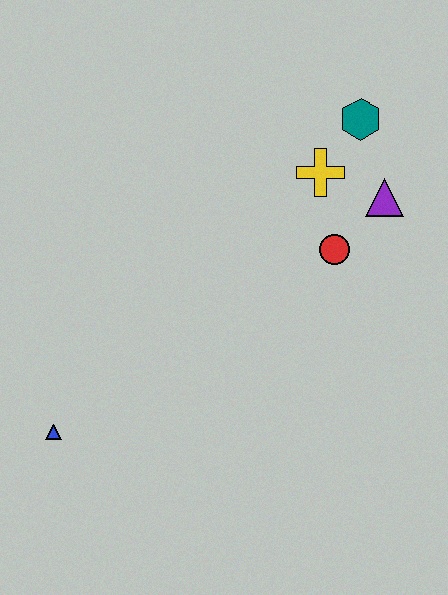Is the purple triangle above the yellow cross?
No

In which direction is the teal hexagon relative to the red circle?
The teal hexagon is above the red circle.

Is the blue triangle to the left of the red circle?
Yes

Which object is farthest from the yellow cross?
The blue triangle is farthest from the yellow cross.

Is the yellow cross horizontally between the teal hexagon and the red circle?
No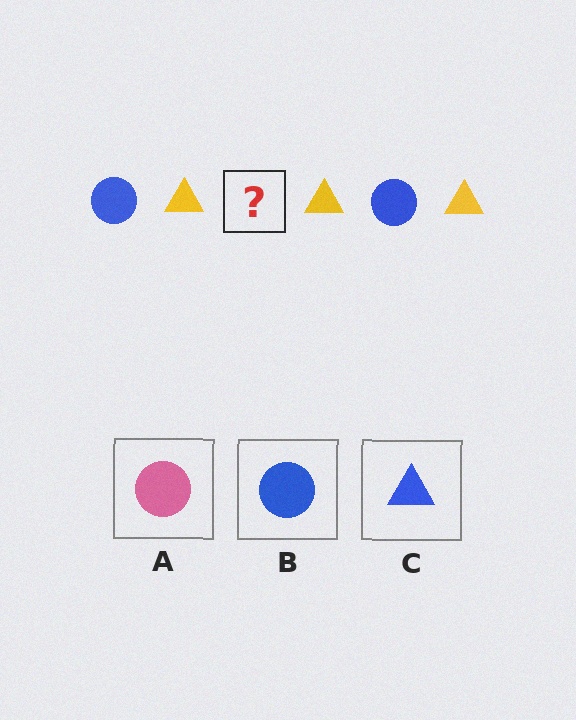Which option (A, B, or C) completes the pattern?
B.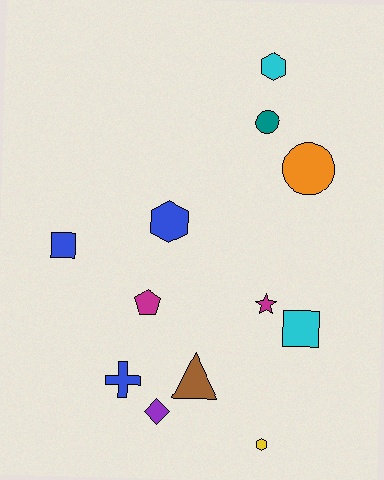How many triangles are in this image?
There is 1 triangle.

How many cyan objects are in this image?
There are 2 cyan objects.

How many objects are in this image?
There are 12 objects.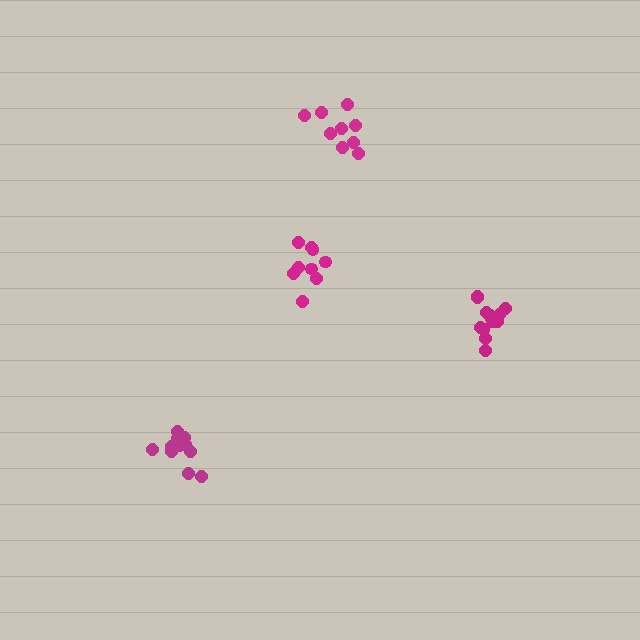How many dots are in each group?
Group 1: 14 dots, Group 2: 11 dots, Group 3: 9 dots, Group 4: 9 dots (43 total).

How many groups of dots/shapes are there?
There are 4 groups.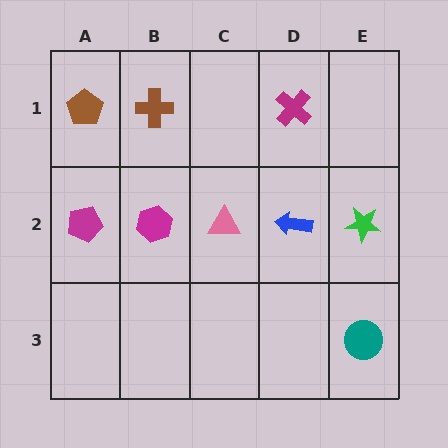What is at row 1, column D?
A magenta cross.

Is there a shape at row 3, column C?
No, that cell is empty.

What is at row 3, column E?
A teal circle.